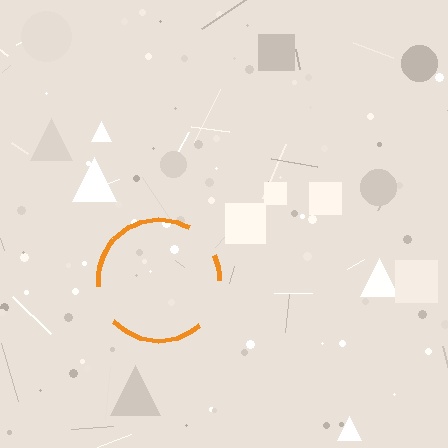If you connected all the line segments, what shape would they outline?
They would outline a circle.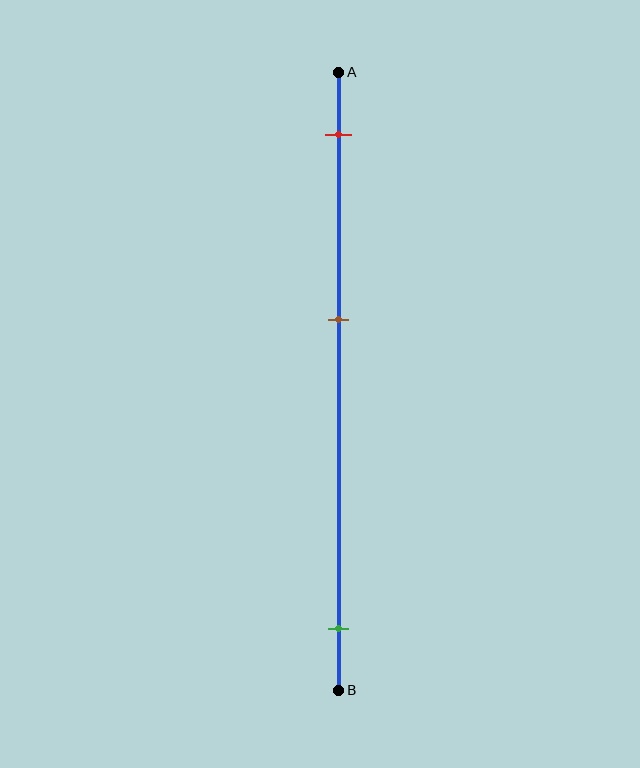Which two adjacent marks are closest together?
The red and brown marks are the closest adjacent pair.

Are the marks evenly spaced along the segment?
No, the marks are not evenly spaced.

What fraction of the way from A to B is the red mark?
The red mark is approximately 10% (0.1) of the way from A to B.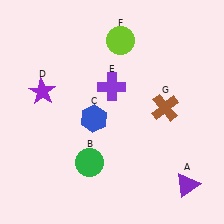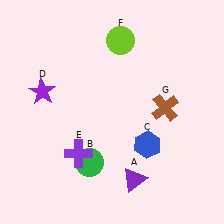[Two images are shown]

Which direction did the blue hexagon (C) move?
The blue hexagon (C) moved right.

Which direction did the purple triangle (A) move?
The purple triangle (A) moved left.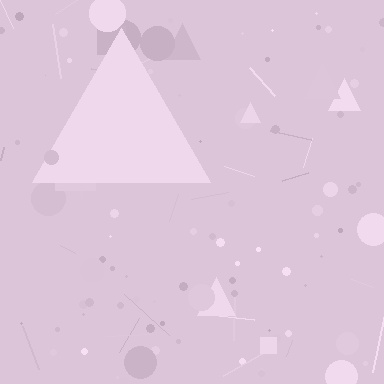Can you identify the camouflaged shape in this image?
The camouflaged shape is a triangle.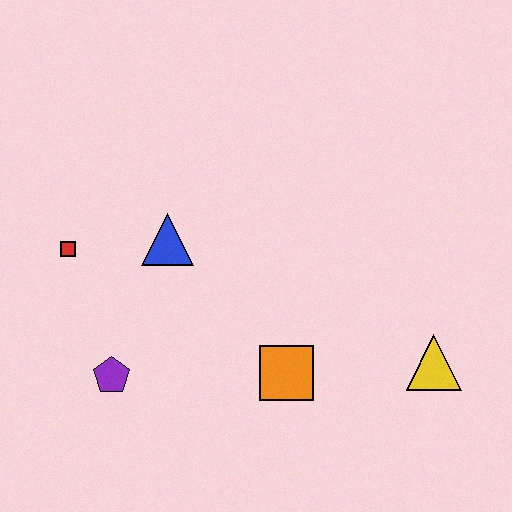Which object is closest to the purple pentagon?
The red square is closest to the purple pentagon.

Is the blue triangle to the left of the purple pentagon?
No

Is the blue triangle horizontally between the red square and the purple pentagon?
No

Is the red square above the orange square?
Yes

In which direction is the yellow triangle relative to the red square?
The yellow triangle is to the right of the red square.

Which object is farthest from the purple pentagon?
The yellow triangle is farthest from the purple pentagon.